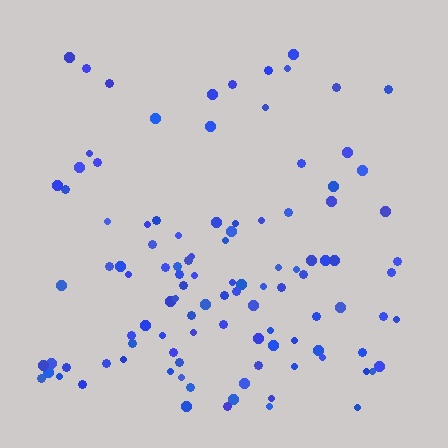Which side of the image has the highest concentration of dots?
The bottom.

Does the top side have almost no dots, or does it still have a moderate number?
Still a moderate number, just noticeably fewer than the bottom.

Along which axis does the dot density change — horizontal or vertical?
Vertical.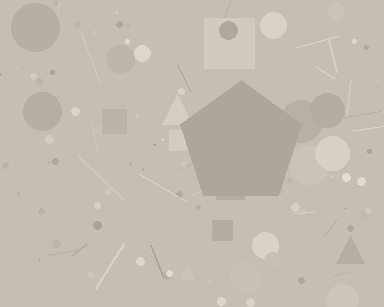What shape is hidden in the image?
A pentagon is hidden in the image.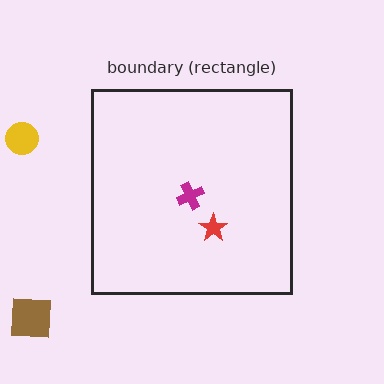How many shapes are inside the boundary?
2 inside, 2 outside.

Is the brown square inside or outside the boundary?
Outside.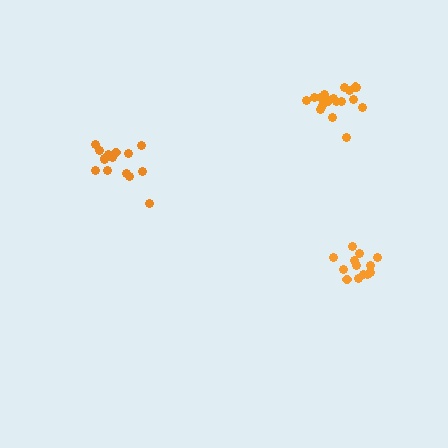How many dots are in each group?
Group 1: 13 dots, Group 2: 16 dots, Group 3: 18 dots (47 total).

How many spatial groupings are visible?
There are 3 spatial groupings.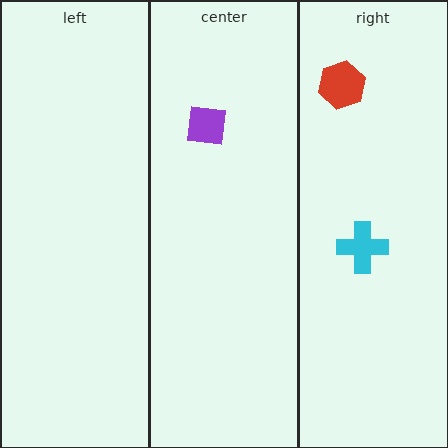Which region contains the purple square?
The center region.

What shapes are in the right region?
The red hexagon, the cyan cross.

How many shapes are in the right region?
2.